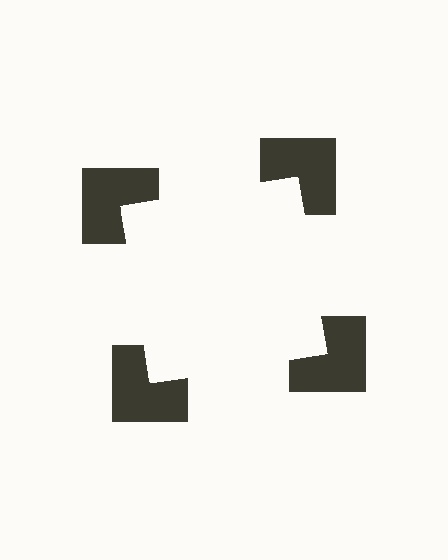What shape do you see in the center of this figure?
An illusory square — its edges are inferred from the aligned wedge cuts in the notched squares, not physically drawn.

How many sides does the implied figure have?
4 sides.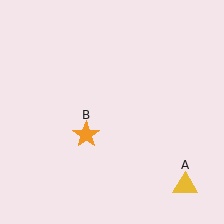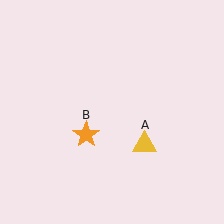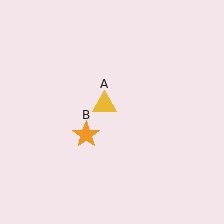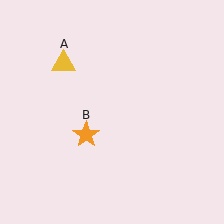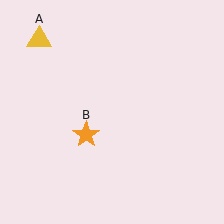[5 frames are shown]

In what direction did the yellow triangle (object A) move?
The yellow triangle (object A) moved up and to the left.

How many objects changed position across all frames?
1 object changed position: yellow triangle (object A).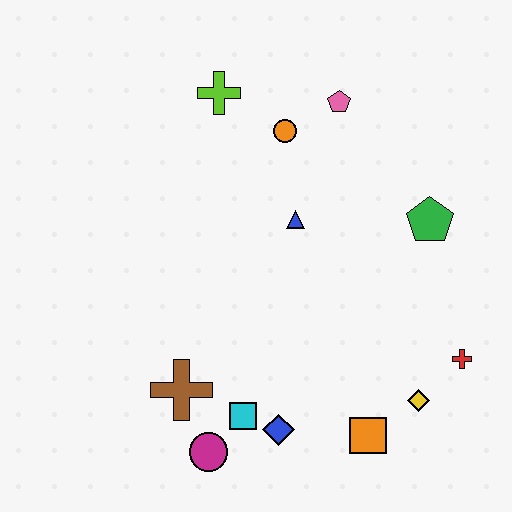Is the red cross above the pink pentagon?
No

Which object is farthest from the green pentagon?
The magenta circle is farthest from the green pentagon.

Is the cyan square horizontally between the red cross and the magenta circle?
Yes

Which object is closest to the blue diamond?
The cyan square is closest to the blue diamond.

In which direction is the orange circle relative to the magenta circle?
The orange circle is above the magenta circle.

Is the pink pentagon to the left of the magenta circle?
No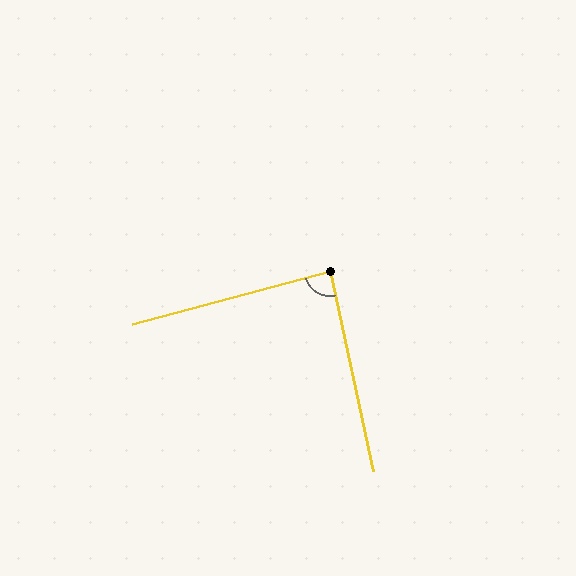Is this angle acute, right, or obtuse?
It is approximately a right angle.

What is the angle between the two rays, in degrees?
Approximately 87 degrees.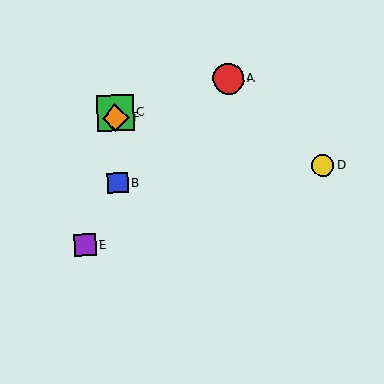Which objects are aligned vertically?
Objects B, C, F are aligned vertically.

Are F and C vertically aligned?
Yes, both are at x≈116.